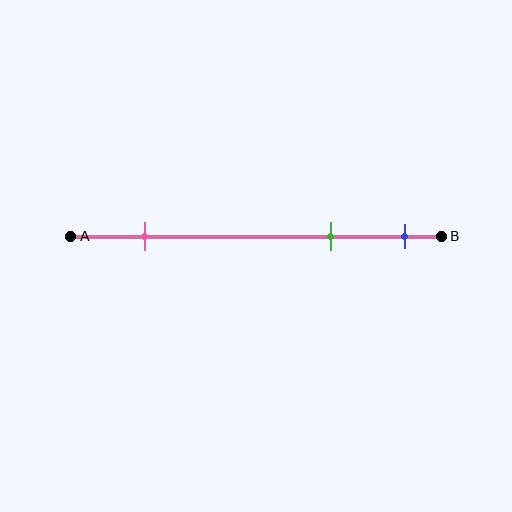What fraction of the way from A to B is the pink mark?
The pink mark is approximately 20% (0.2) of the way from A to B.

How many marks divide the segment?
There are 3 marks dividing the segment.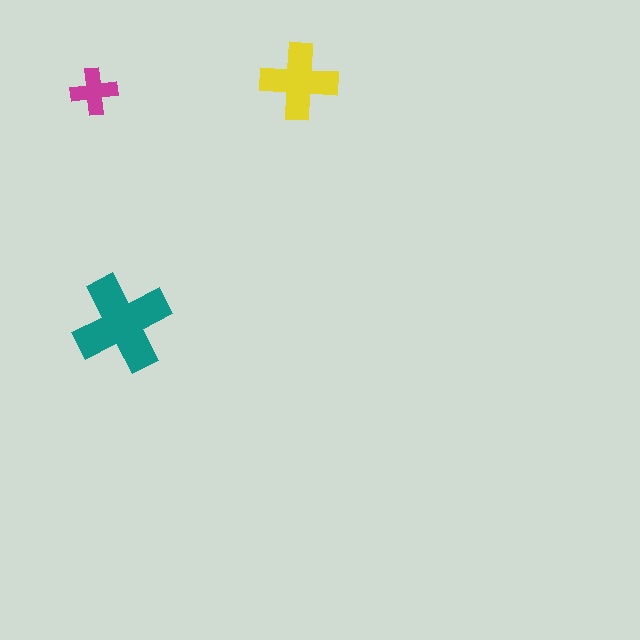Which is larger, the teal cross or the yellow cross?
The teal one.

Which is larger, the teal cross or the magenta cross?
The teal one.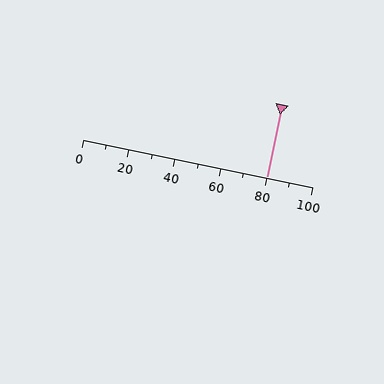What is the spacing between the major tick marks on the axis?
The major ticks are spaced 20 apart.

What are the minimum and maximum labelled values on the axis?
The axis runs from 0 to 100.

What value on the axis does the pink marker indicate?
The marker indicates approximately 80.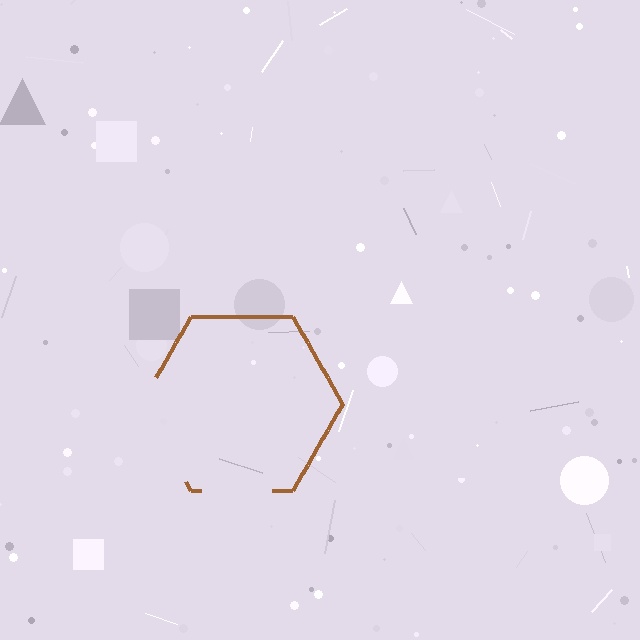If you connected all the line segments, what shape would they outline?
They would outline a hexagon.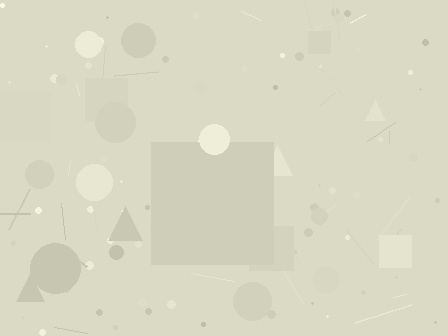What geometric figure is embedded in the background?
A square is embedded in the background.